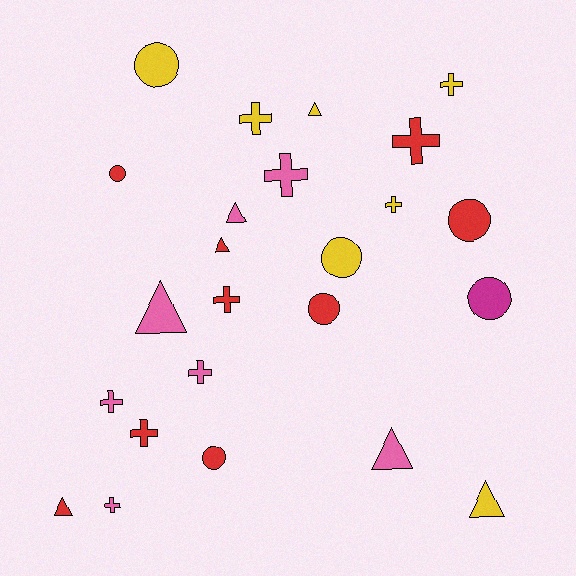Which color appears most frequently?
Red, with 9 objects.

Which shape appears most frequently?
Cross, with 10 objects.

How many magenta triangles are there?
There are no magenta triangles.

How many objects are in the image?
There are 24 objects.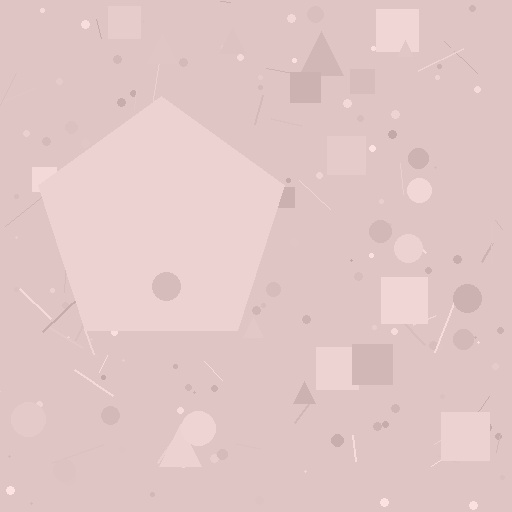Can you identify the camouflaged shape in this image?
The camouflaged shape is a pentagon.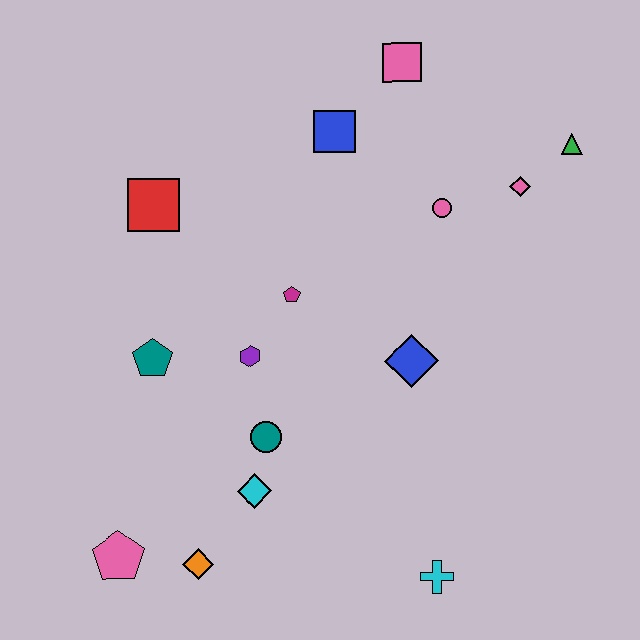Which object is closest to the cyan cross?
The cyan diamond is closest to the cyan cross.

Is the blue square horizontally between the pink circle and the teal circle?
Yes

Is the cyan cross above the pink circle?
No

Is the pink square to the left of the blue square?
No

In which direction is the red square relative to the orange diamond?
The red square is above the orange diamond.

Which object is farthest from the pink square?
The pink pentagon is farthest from the pink square.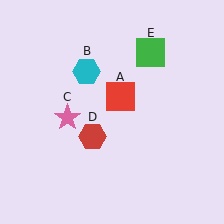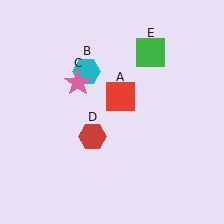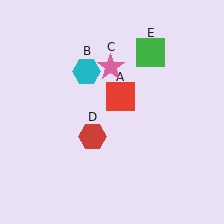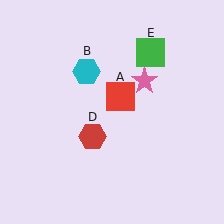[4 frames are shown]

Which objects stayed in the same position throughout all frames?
Red square (object A) and cyan hexagon (object B) and red hexagon (object D) and green square (object E) remained stationary.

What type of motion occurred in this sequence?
The pink star (object C) rotated clockwise around the center of the scene.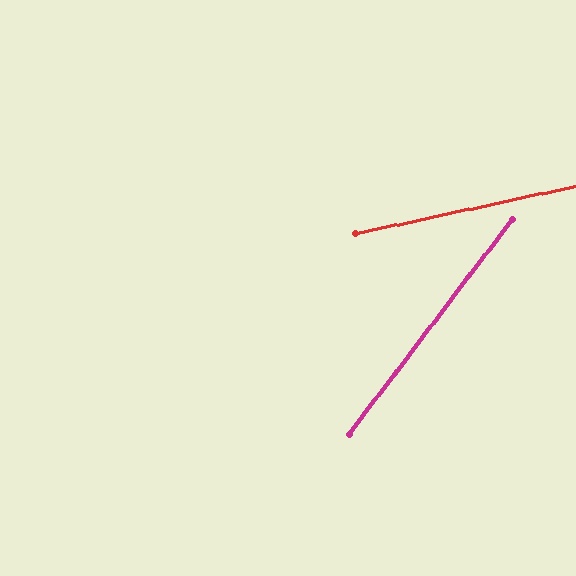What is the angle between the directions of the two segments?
Approximately 41 degrees.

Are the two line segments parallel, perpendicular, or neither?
Neither parallel nor perpendicular — they differ by about 41°.